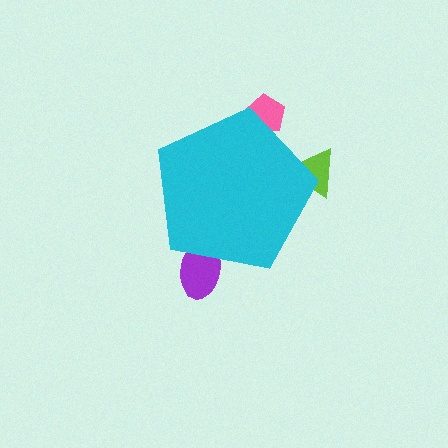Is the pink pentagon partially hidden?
Yes, the pink pentagon is partially hidden behind the cyan pentagon.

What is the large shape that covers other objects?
A cyan pentagon.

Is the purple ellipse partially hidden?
Yes, the purple ellipse is partially hidden behind the cyan pentagon.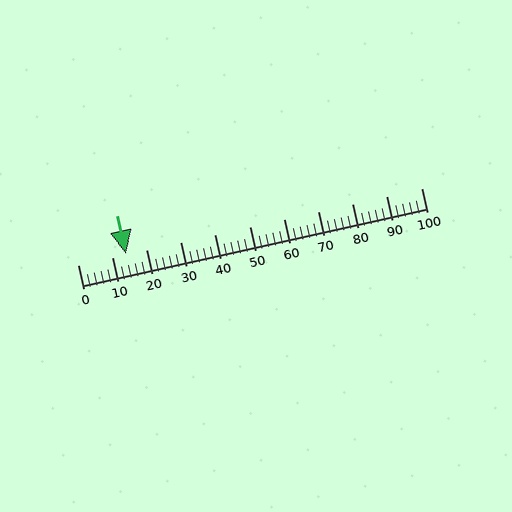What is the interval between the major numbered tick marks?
The major tick marks are spaced 10 units apart.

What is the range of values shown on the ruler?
The ruler shows values from 0 to 100.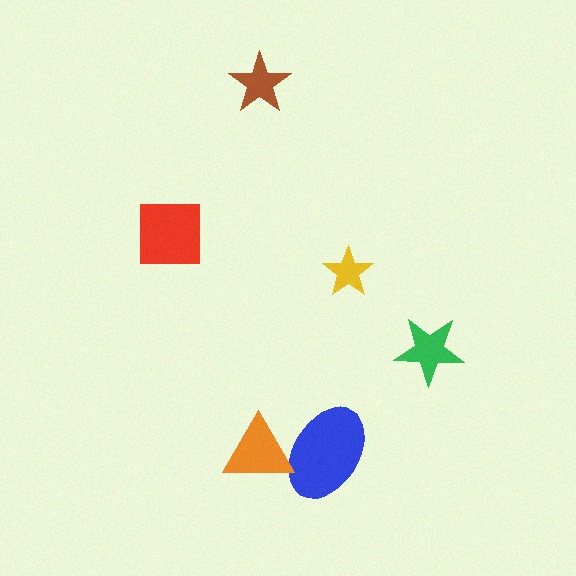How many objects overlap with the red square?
0 objects overlap with the red square.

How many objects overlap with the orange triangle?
1 object overlaps with the orange triangle.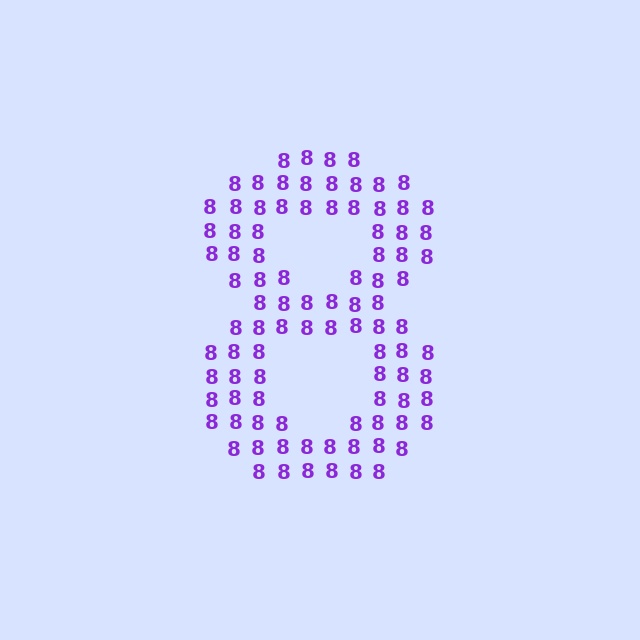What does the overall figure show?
The overall figure shows the digit 8.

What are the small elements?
The small elements are digit 8's.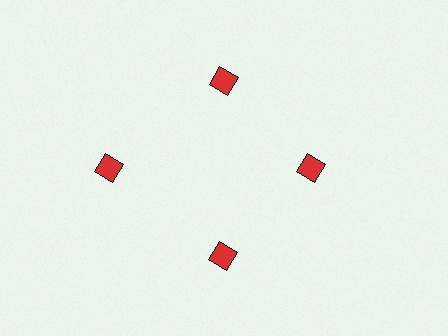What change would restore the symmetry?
The symmetry would be restored by moving it inward, back onto the ring so that all 4 diamonds sit at equal angles and equal distance from the center.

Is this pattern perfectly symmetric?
No. The 4 red diamonds are arranged in a ring, but one element near the 9 o'clock position is pushed outward from the center, breaking the 4-fold rotational symmetry.